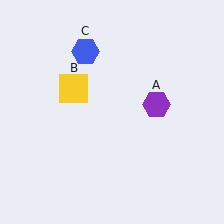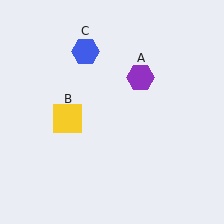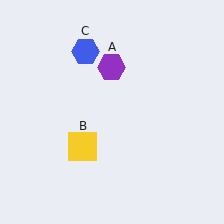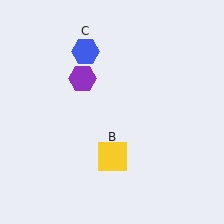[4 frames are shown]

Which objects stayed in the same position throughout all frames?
Blue hexagon (object C) remained stationary.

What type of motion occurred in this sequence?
The purple hexagon (object A), yellow square (object B) rotated counterclockwise around the center of the scene.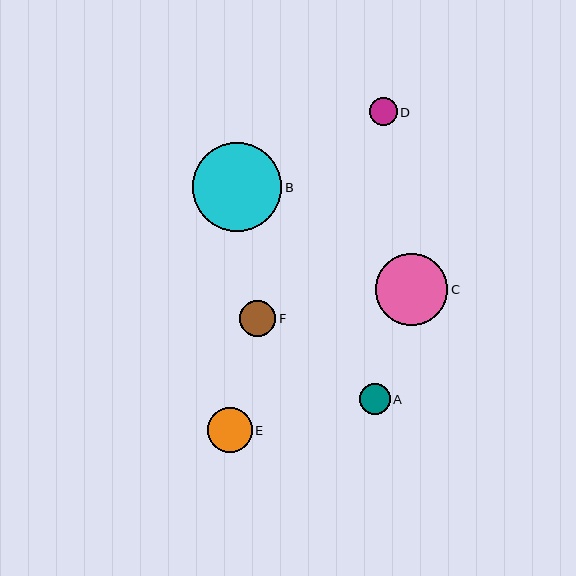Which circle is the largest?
Circle B is the largest with a size of approximately 89 pixels.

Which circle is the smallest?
Circle D is the smallest with a size of approximately 28 pixels.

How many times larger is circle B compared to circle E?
Circle B is approximately 2.0 times the size of circle E.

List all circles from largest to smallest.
From largest to smallest: B, C, E, F, A, D.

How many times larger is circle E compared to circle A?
Circle E is approximately 1.4 times the size of circle A.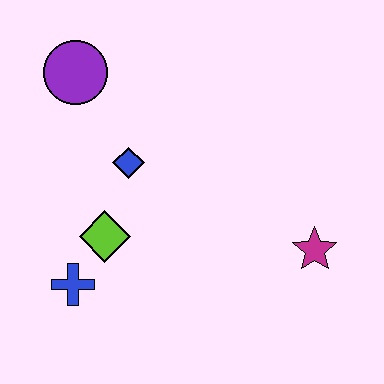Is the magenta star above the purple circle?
No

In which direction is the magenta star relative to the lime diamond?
The magenta star is to the right of the lime diamond.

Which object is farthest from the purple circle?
The magenta star is farthest from the purple circle.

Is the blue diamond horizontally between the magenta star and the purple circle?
Yes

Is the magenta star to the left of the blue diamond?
No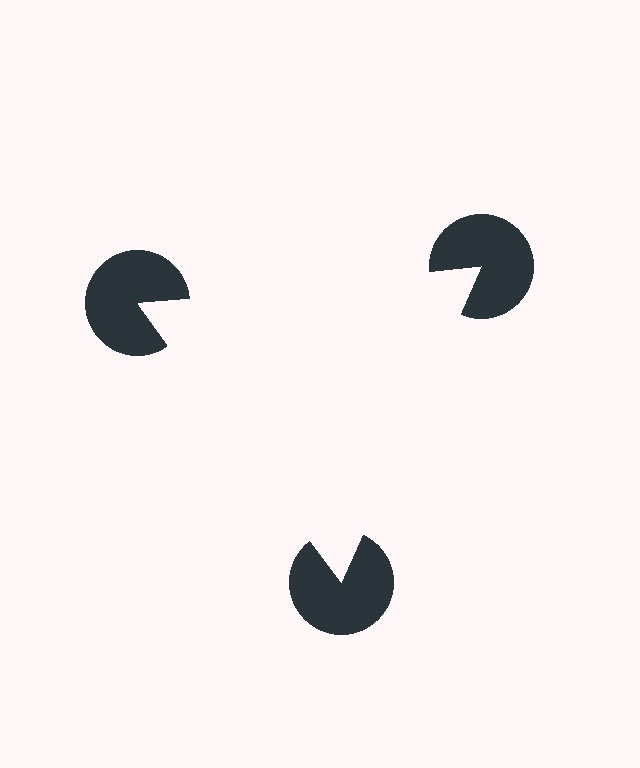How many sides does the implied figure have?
3 sides.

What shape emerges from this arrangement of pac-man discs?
An illusory triangle — its edges are inferred from the aligned wedge cuts in the pac-man discs, not physically drawn.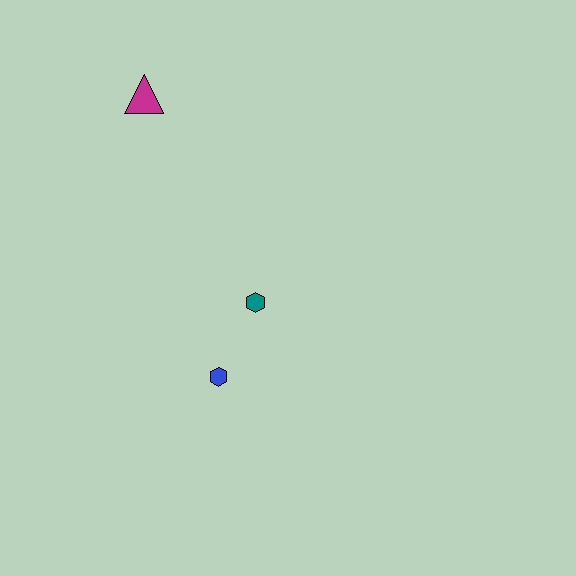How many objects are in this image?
There are 3 objects.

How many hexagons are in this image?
There are 2 hexagons.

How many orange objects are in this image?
There are no orange objects.